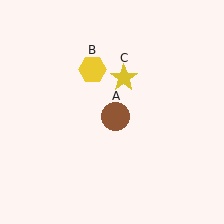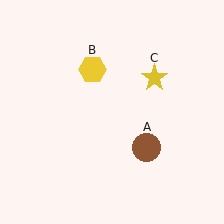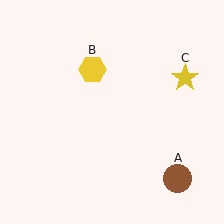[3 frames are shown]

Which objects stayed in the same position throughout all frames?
Yellow hexagon (object B) remained stationary.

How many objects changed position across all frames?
2 objects changed position: brown circle (object A), yellow star (object C).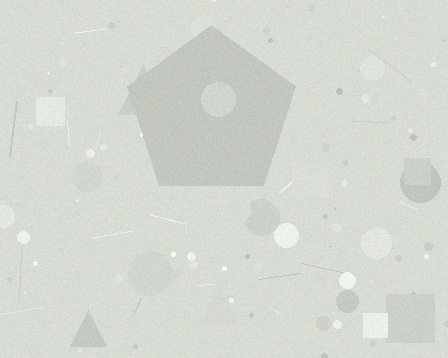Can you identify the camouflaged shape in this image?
The camouflaged shape is a pentagon.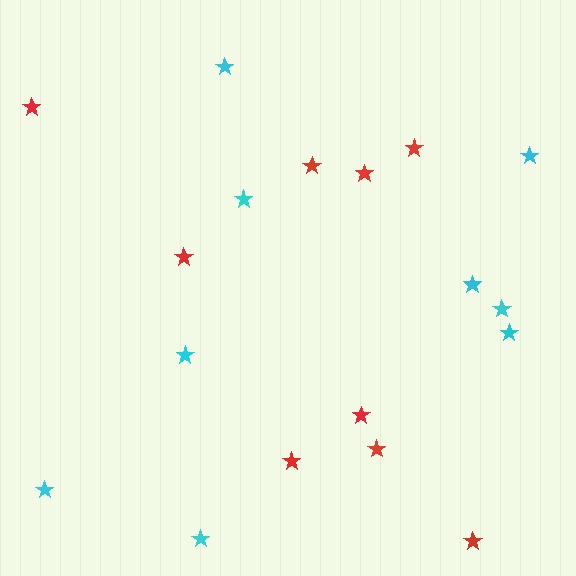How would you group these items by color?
There are 2 groups: one group of red stars (9) and one group of cyan stars (9).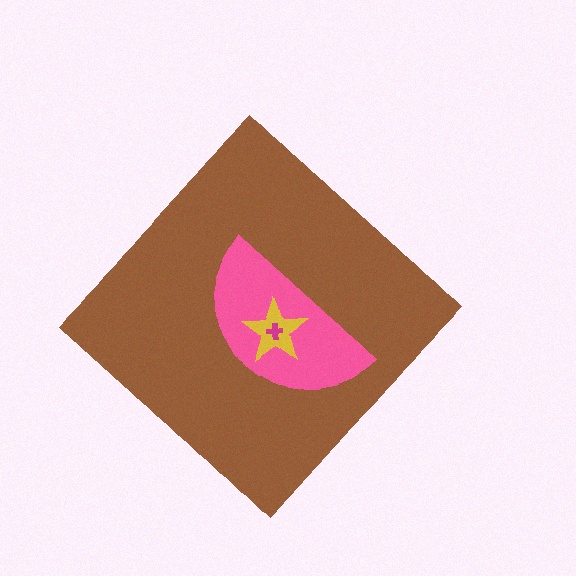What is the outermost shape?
The brown diamond.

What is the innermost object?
The magenta cross.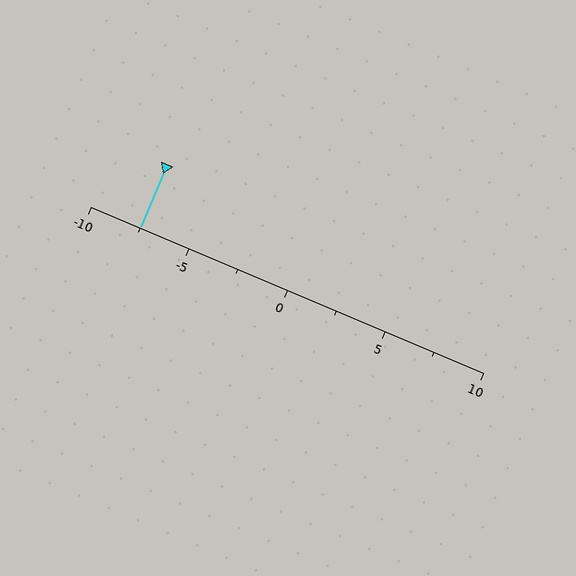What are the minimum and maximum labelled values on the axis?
The axis runs from -10 to 10.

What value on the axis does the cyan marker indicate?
The marker indicates approximately -7.5.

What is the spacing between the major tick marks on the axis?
The major ticks are spaced 5 apart.